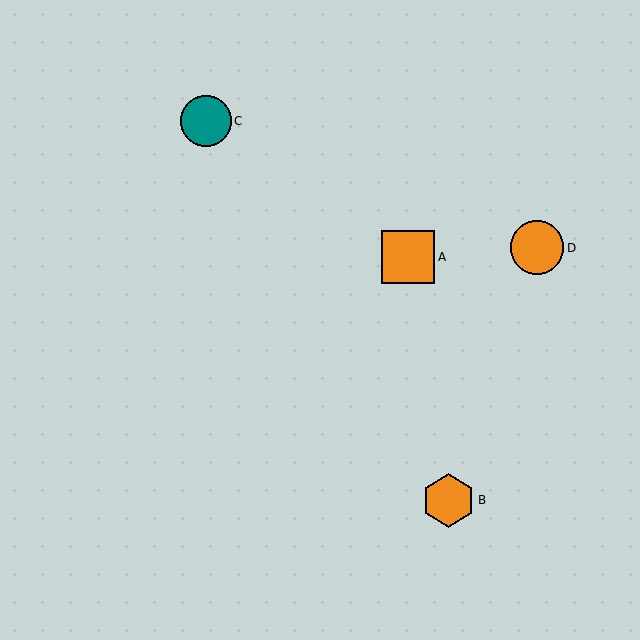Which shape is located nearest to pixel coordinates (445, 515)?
The orange hexagon (labeled B) at (448, 500) is nearest to that location.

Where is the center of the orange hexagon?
The center of the orange hexagon is at (448, 500).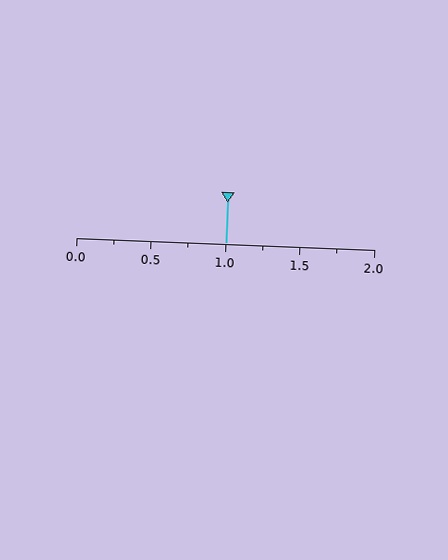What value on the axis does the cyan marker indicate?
The marker indicates approximately 1.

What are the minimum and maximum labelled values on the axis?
The axis runs from 0.0 to 2.0.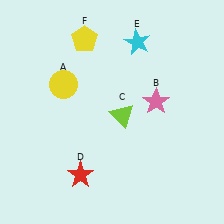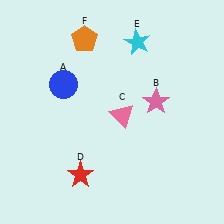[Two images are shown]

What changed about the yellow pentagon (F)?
In Image 1, F is yellow. In Image 2, it changed to orange.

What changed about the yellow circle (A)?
In Image 1, A is yellow. In Image 2, it changed to blue.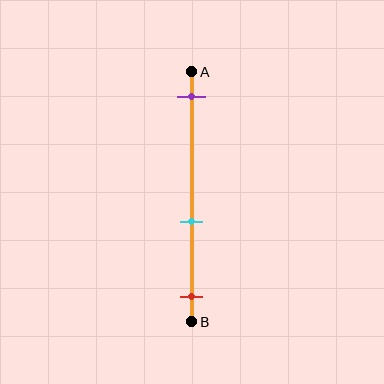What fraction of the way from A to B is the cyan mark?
The cyan mark is approximately 60% (0.6) of the way from A to B.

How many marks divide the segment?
There are 3 marks dividing the segment.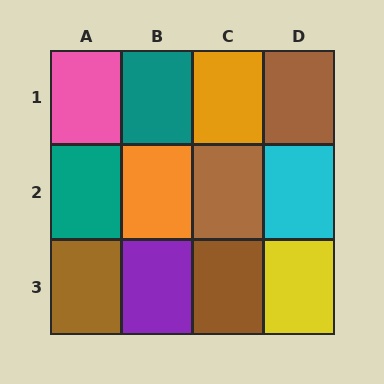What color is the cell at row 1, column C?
Orange.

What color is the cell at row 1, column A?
Pink.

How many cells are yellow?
1 cell is yellow.